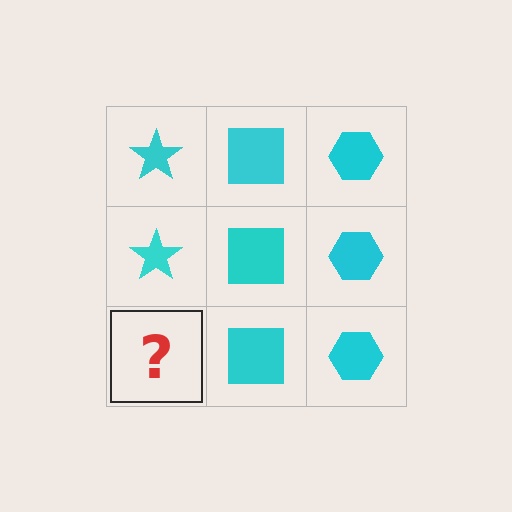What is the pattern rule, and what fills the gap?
The rule is that each column has a consistent shape. The gap should be filled with a cyan star.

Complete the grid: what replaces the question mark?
The question mark should be replaced with a cyan star.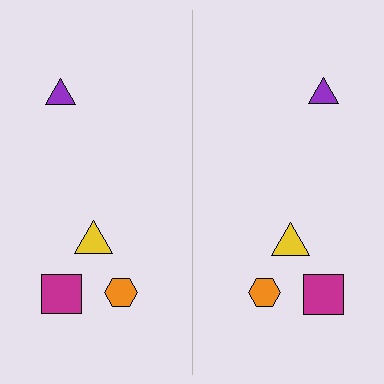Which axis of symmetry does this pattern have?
The pattern has a vertical axis of symmetry running through the center of the image.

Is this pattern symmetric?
Yes, this pattern has bilateral (reflection) symmetry.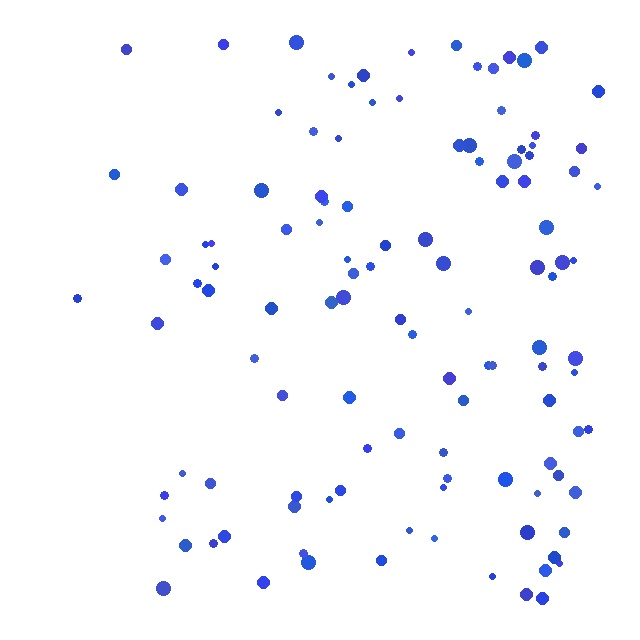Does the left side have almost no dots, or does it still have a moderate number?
Still a moderate number, just noticeably fewer than the right.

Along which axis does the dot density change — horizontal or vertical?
Horizontal.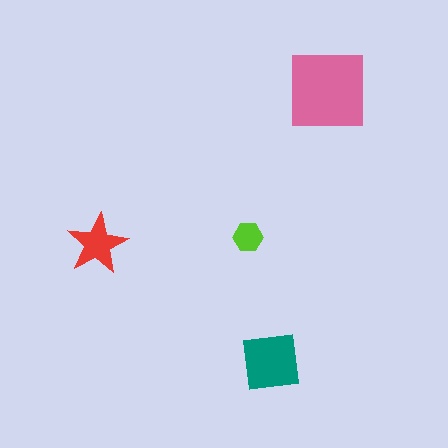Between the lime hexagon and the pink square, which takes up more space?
The pink square.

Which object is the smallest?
The lime hexagon.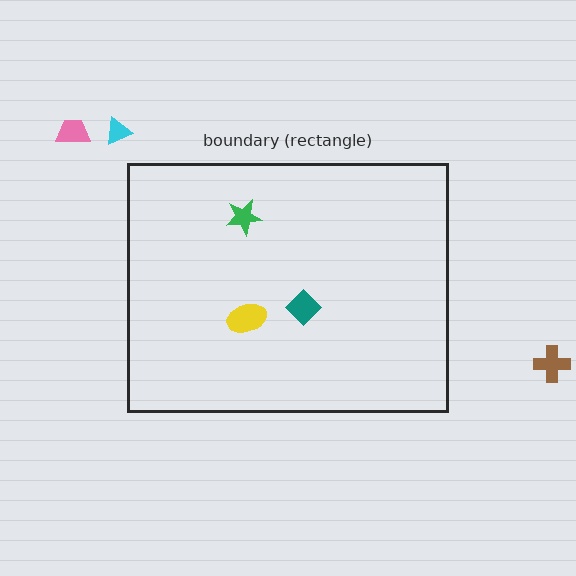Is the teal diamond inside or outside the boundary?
Inside.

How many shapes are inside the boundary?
3 inside, 3 outside.